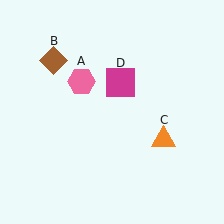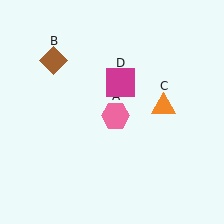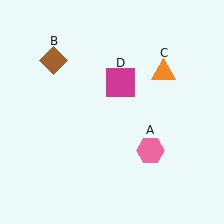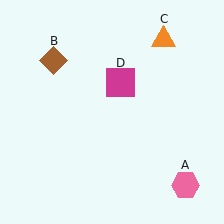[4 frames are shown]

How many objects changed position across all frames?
2 objects changed position: pink hexagon (object A), orange triangle (object C).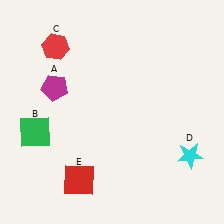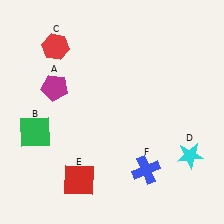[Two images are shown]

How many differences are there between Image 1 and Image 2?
There is 1 difference between the two images.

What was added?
A blue cross (F) was added in Image 2.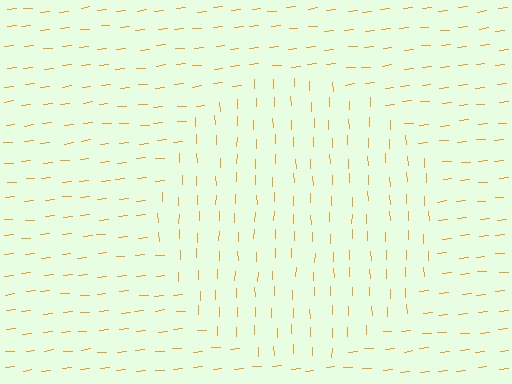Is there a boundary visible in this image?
Yes, there is a texture boundary formed by a change in line orientation.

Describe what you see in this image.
The image is filled with small orange line segments. A circle region in the image has lines oriented differently from the surrounding lines, creating a visible texture boundary.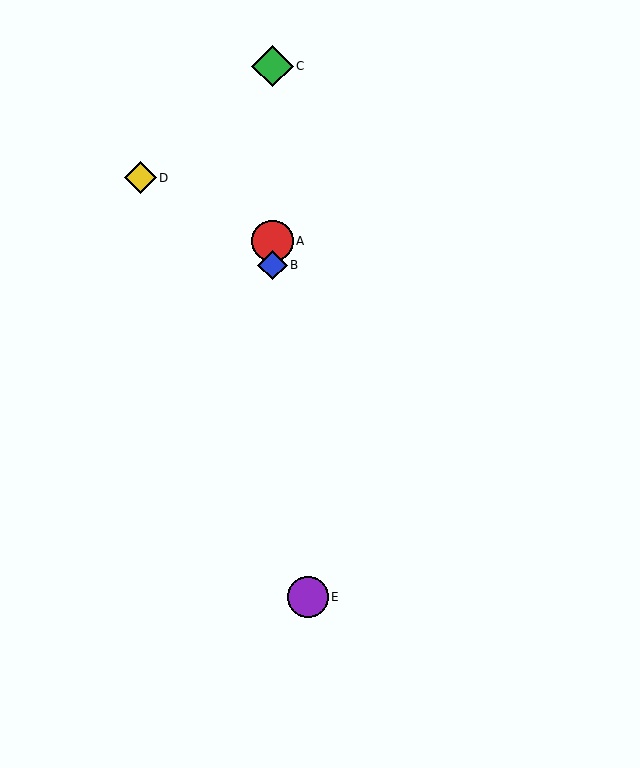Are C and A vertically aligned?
Yes, both are at x≈273.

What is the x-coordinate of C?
Object C is at x≈273.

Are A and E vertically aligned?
No, A is at x≈273 and E is at x≈308.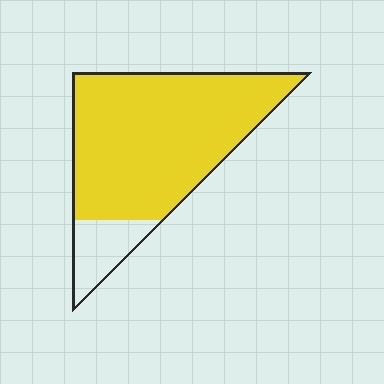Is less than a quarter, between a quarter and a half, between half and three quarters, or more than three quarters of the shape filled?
More than three quarters.